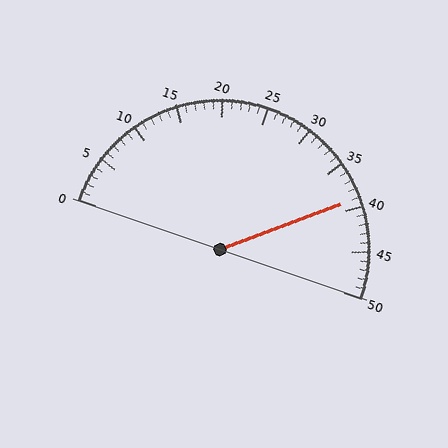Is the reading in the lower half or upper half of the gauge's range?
The reading is in the upper half of the range (0 to 50).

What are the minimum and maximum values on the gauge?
The gauge ranges from 0 to 50.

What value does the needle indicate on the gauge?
The needle indicates approximately 39.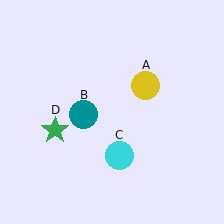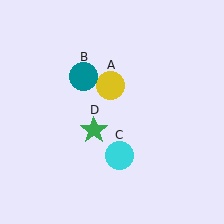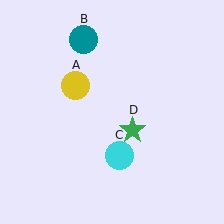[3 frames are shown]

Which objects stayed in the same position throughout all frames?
Cyan circle (object C) remained stationary.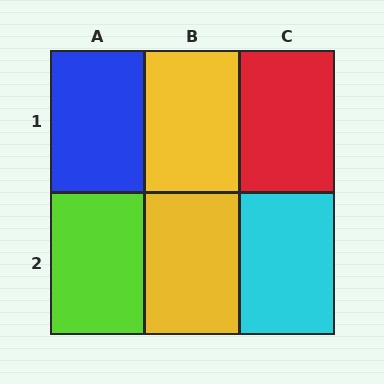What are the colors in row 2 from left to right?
Lime, yellow, cyan.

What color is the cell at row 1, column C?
Red.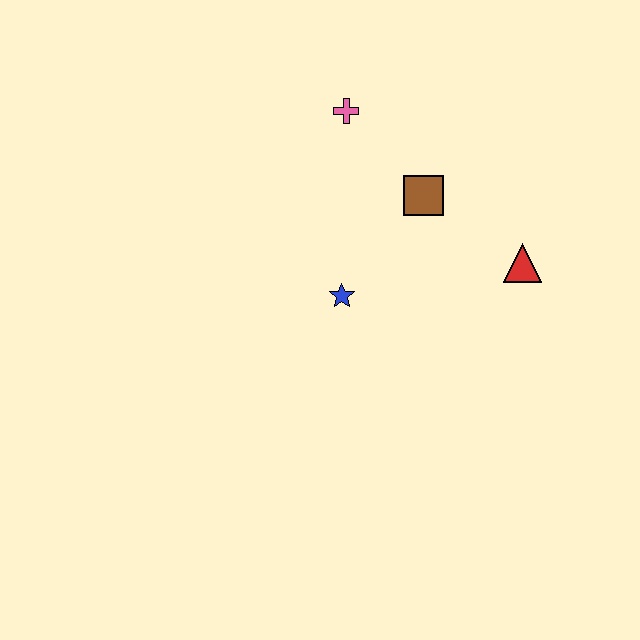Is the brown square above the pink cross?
No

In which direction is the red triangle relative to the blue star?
The red triangle is to the right of the blue star.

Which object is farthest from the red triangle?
The pink cross is farthest from the red triangle.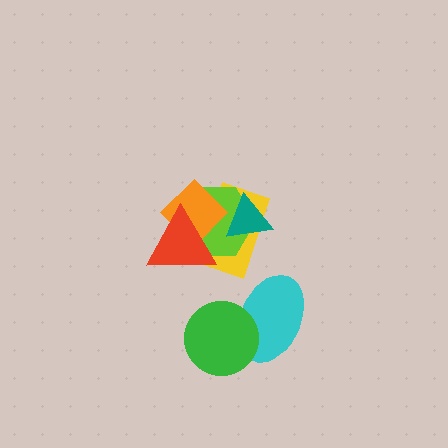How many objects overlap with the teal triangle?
3 objects overlap with the teal triangle.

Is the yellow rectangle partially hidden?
Yes, it is partially covered by another shape.